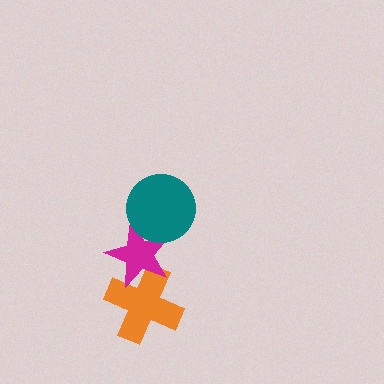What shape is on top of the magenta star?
The teal circle is on top of the magenta star.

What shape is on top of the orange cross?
The magenta star is on top of the orange cross.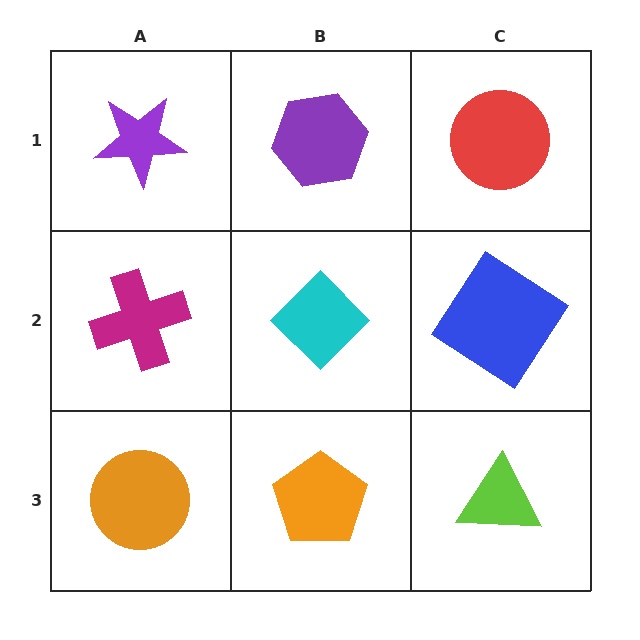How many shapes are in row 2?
3 shapes.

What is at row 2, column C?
A blue diamond.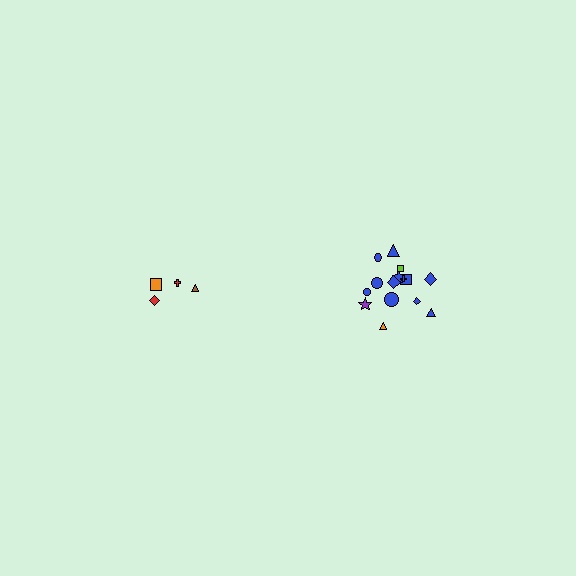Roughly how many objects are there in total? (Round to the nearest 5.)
Roughly 20 objects in total.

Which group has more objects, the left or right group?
The right group.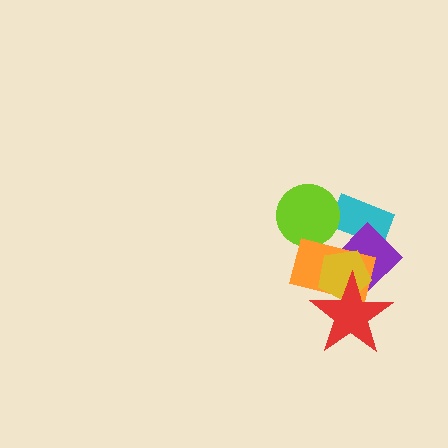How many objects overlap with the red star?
3 objects overlap with the red star.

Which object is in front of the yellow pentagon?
The red star is in front of the yellow pentagon.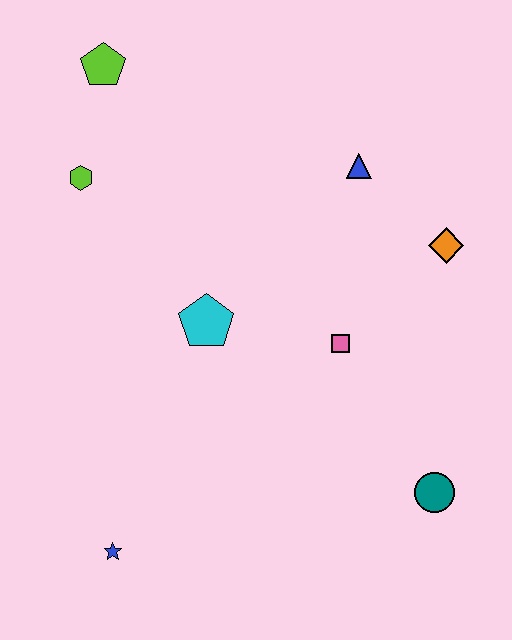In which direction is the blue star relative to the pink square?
The blue star is to the left of the pink square.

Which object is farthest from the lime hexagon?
The teal circle is farthest from the lime hexagon.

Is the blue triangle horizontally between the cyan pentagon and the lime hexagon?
No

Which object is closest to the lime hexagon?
The lime pentagon is closest to the lime hexagon.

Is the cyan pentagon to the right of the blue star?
Yes